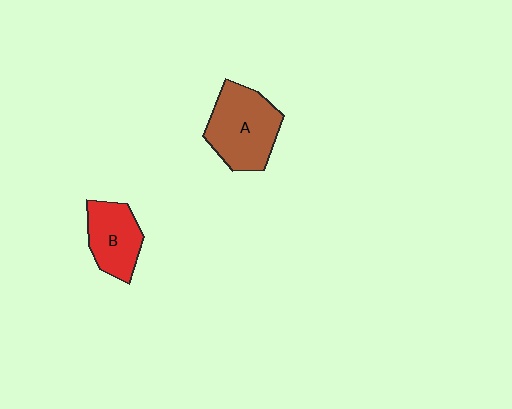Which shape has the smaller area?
Shape B (red).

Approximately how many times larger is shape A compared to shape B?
Approximately 1.4 times.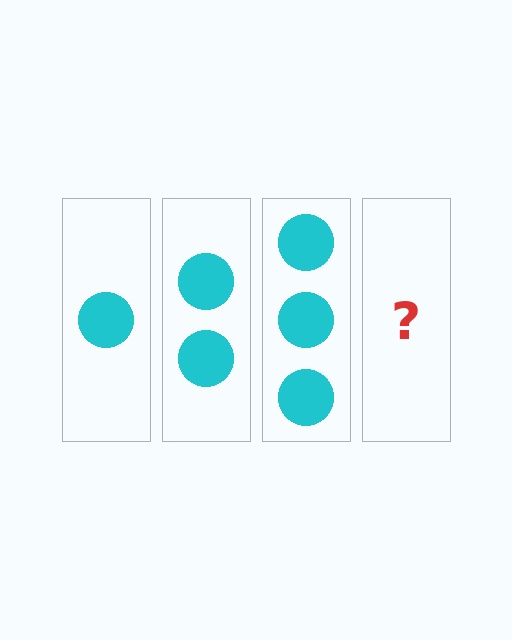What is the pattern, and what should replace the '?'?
The pattern is that each step adds one more circle. The '?' should be 4 circles.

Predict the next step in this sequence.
The next step is 4 circles.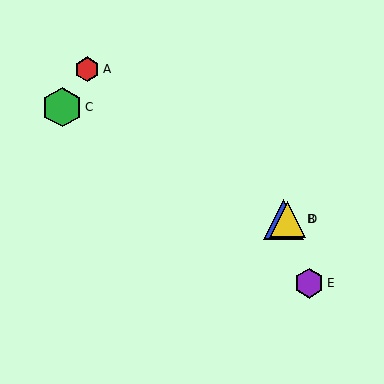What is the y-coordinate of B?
Object B is at y≈219.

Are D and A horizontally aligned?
No, D is at y≈219 and A is at y≈69.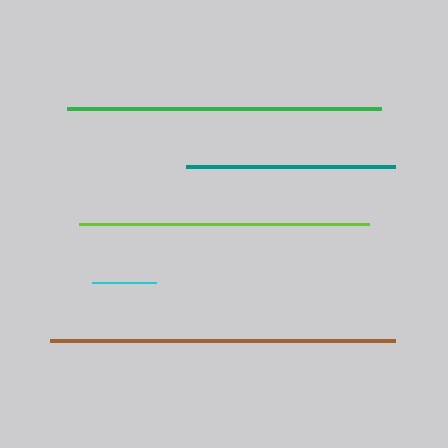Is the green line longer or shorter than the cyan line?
The green line is longer than the cyan line.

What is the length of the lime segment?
The lime segment is approximately 290 pixels long.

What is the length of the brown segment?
The brown segment is approximately 345 pixels long.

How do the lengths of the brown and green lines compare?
The brown and green lines are approximately the same length.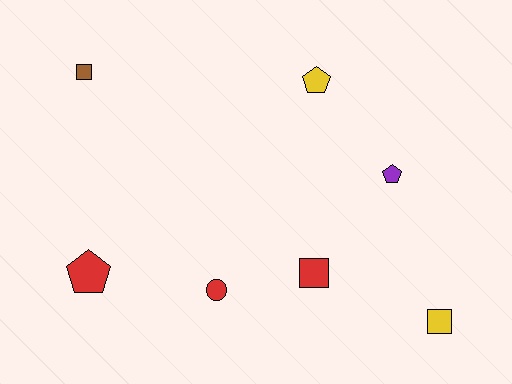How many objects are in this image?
There are 7 objects.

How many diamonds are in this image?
There are no diamonds.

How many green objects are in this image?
There are no green objects.